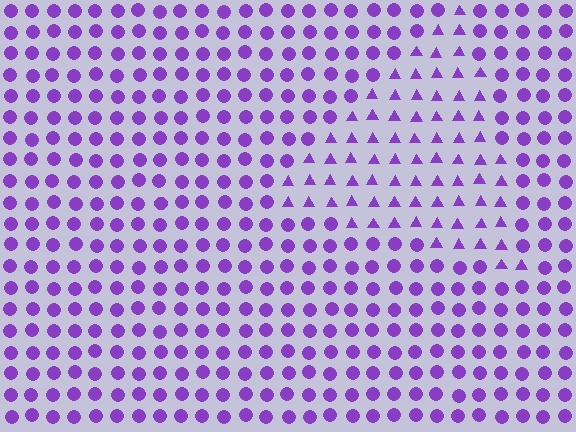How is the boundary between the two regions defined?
The boundary is defined by a change in element shape: triangles inside vs. circles outside. All elements share the same color and spacing.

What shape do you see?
I see a triangle.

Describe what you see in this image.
The image is filled with small purple elements arranged in a uniform grid. A triangle-shaped region contains triangles, while the surrounding area contains circles. The boundary is defined purely by the change in element shape.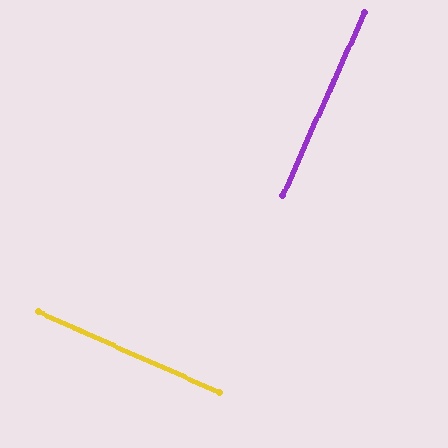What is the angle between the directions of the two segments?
Approximately 90 degrees.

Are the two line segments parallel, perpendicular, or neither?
Perpendicular — they meet at approximately 90°.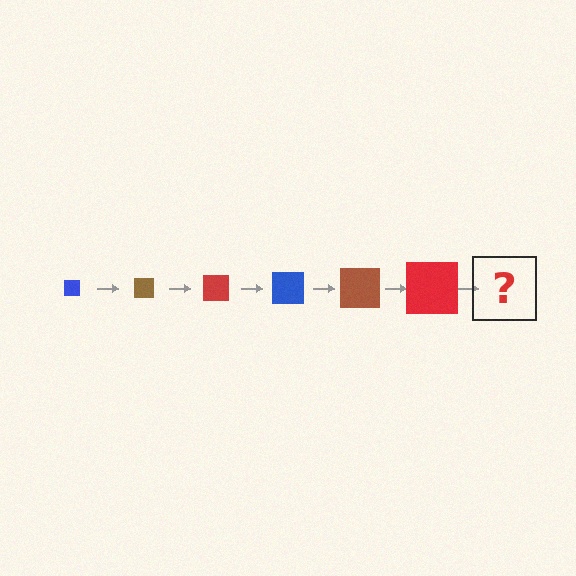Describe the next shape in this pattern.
It should be a blue square, larger than the previous one.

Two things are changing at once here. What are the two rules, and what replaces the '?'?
The two rules are that the square grows larger each step and the color cycles through blue, brown, and red. The '?' should be a blue square, larger than the previous one.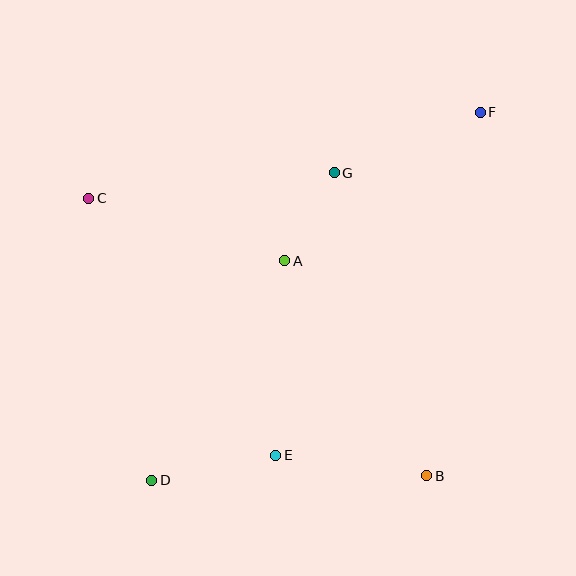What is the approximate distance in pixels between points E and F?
The distance between E and F is approximately 399 pixels.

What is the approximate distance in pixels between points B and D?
The distance between B and D is approximately 275 pixels.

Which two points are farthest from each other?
Points D and F are farthest from each other.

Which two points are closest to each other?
Points A and G are closest to each other.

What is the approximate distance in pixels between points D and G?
The distance between D and G is approximately 358 pixels.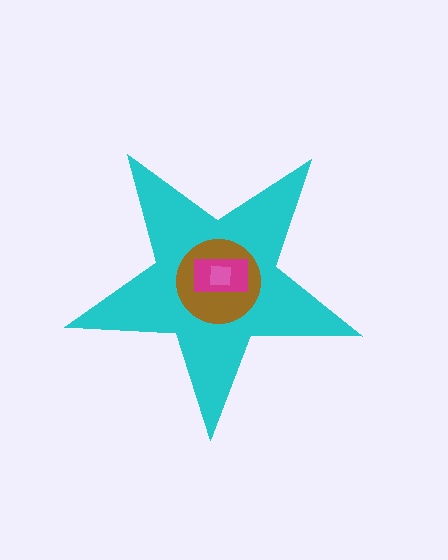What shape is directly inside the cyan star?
The brown circle.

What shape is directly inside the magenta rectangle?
The pink square.